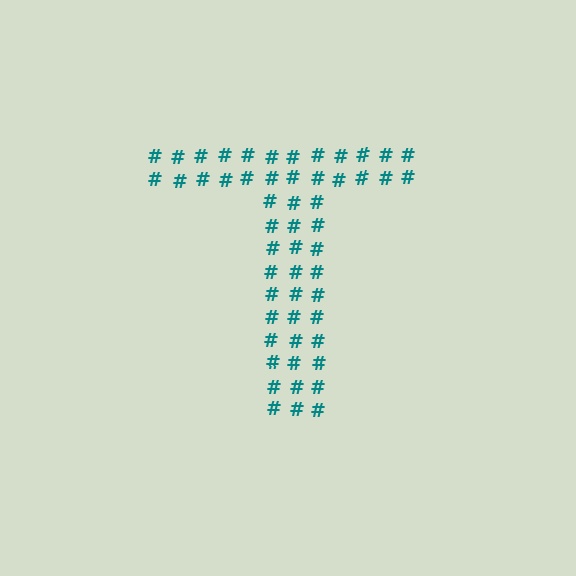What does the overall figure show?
The overall figure shows the letter T.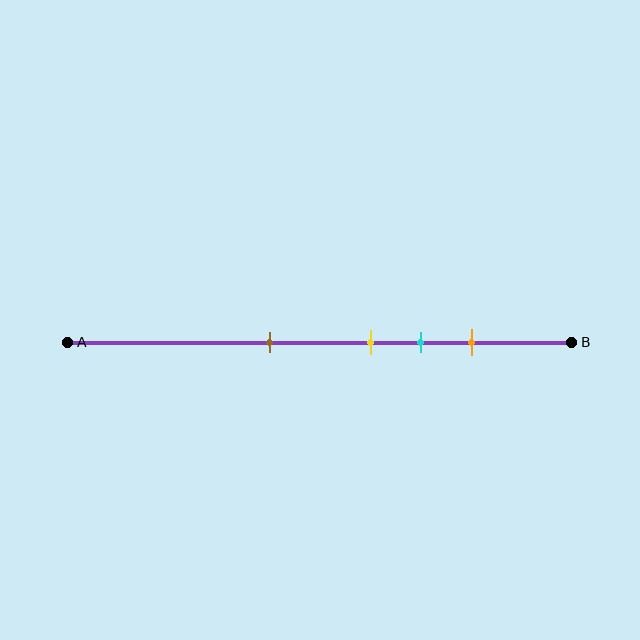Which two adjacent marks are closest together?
The yellow and cyan marks are the closest adjacent pair.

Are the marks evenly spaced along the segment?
No, the marks are not evenly spaced.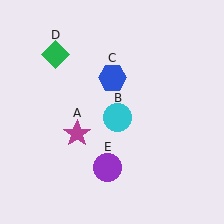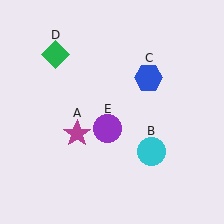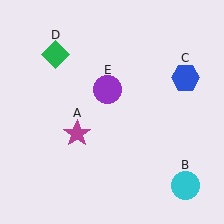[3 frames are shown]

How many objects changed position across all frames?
3 objects changed position: cyan circle (object B), blue hexagon (object C), purple circle (object E).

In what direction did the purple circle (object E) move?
The purple circle (object E) moved up.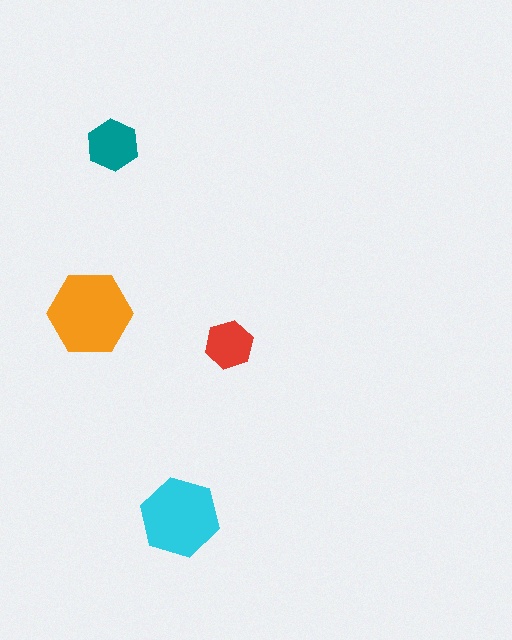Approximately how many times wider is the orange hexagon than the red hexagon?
About 2 times wider.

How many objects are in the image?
There are 4 objects in the image.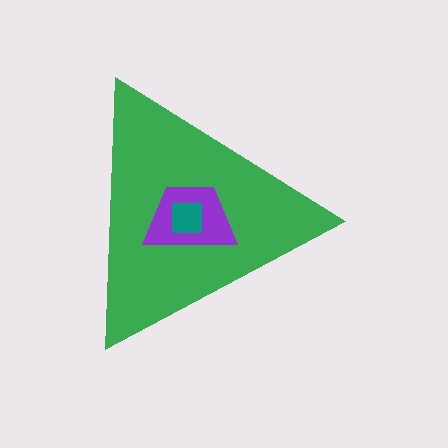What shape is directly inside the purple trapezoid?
The teal square.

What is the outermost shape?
The green triangle.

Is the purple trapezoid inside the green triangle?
Yes.